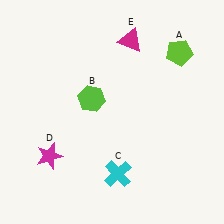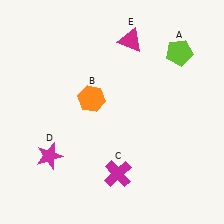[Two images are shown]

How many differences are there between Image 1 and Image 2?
There are 2 differences between the two images.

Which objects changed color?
B changed from lime to orange. C changed from cyan to magenta.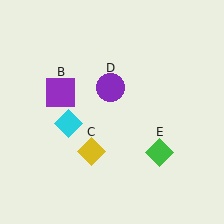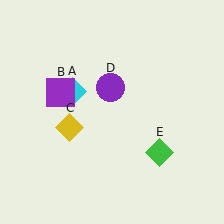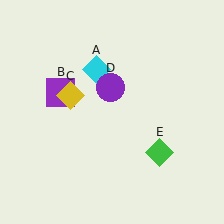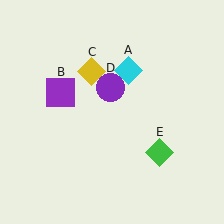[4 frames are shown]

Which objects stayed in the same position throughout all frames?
Purple square (object B) and purple circle (object D) and green diamond (object E) remained stationary.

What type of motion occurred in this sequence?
The cyan diamond (object A), yellow diamond (object C) rotated clockwise around the center of the scene.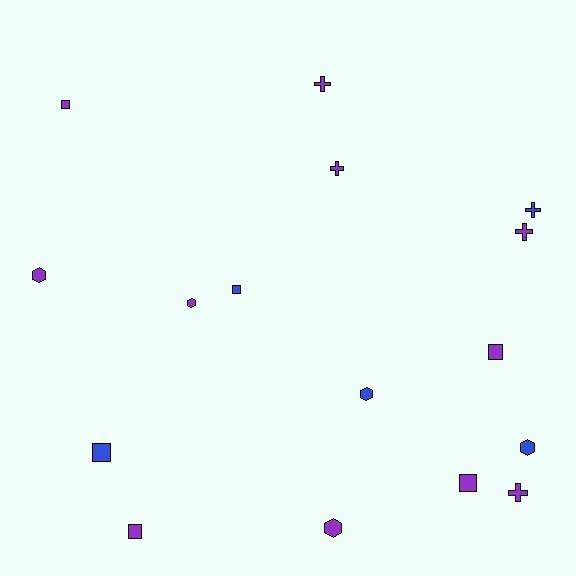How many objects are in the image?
There are 16 objects.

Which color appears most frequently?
Purple, with 11 objects.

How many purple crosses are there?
There are 4 purple crosses.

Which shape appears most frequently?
Square, with 6 objects.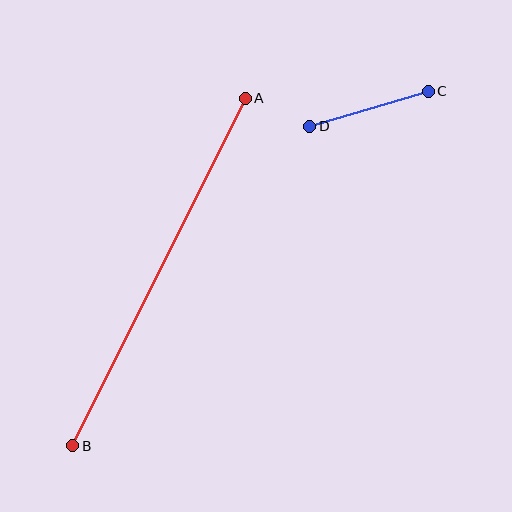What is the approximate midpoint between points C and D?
The midpoint is at approximately (369, 109) pixels.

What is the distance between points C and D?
The distance is approximately 124 pixels.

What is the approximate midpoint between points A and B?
The midpoint is at approximately (159, 272) pixels.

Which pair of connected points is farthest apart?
Points A and B are farthest apart.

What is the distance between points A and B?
The distance is approximately 388 pixels.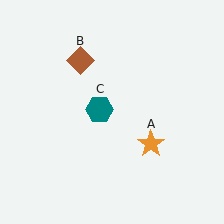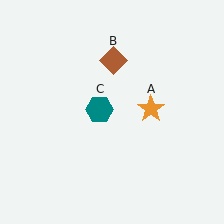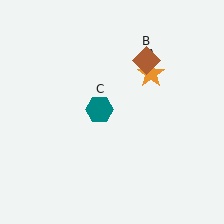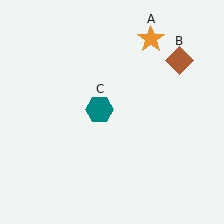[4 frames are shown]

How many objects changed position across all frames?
2 objects changed position: orange star (object A), brown diamond (object B).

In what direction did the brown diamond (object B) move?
The brown diamond (object B) moved right.